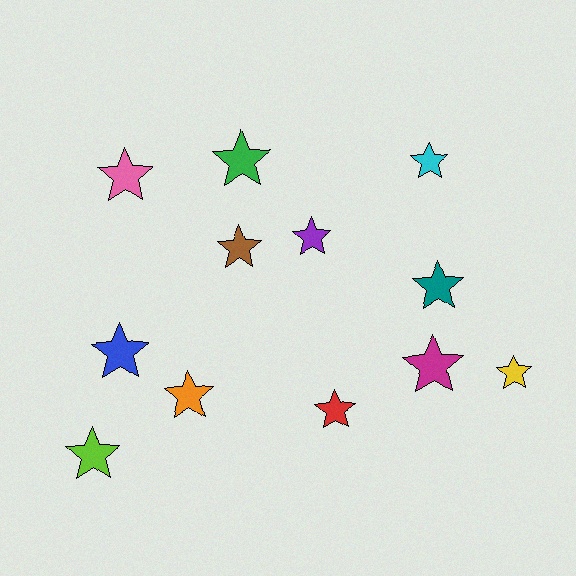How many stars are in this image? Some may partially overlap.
There are 12 stars.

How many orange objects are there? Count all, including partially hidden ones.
There is 1 orange object.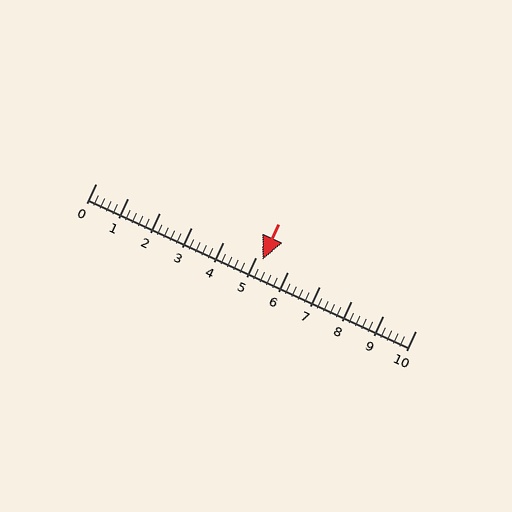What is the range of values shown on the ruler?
The ruler shows values from 0 to 10.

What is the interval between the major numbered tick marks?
The major tick marks are spaced 1 units apart.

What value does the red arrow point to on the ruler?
The red arrow points to approximately 5.2.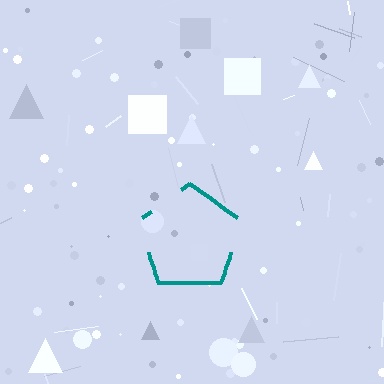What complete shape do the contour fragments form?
The contour fragments form a pentagon.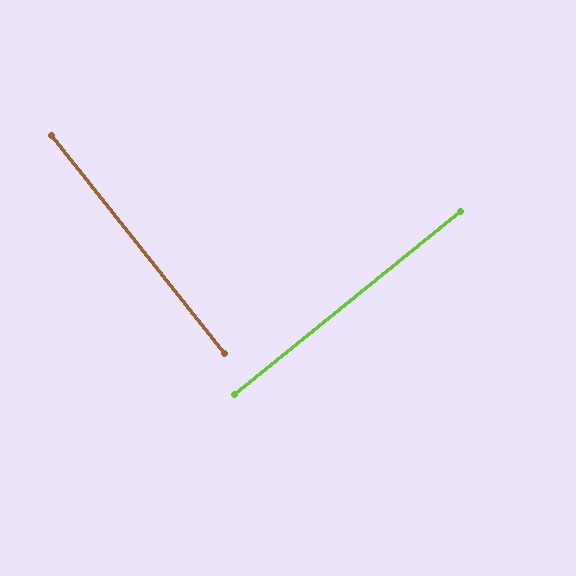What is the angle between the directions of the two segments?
Approximately 89 degrees.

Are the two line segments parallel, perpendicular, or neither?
Perpendicular — they meet at approximately 89°.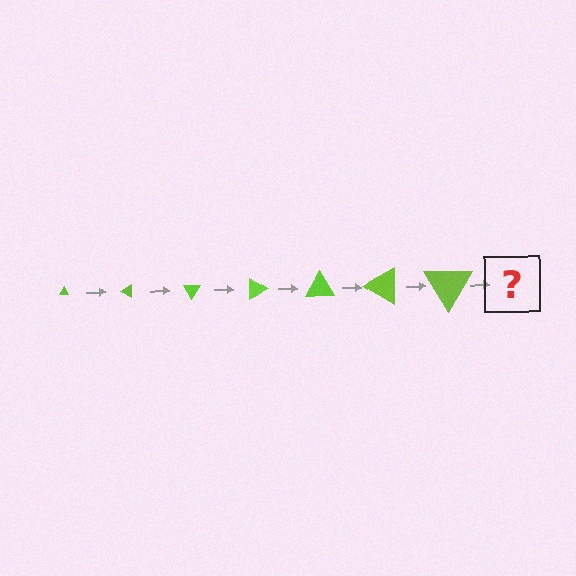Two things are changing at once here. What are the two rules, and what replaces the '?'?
The two rules are that the triangle grows larger each step and it rotates 30 degrees each step. The '?' should be a triangle, larger than the previous one and rotated 210 degrees from the start.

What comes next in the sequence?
The next element should be a triangle, larger than the previous one and rotated 210 degrees from the start.